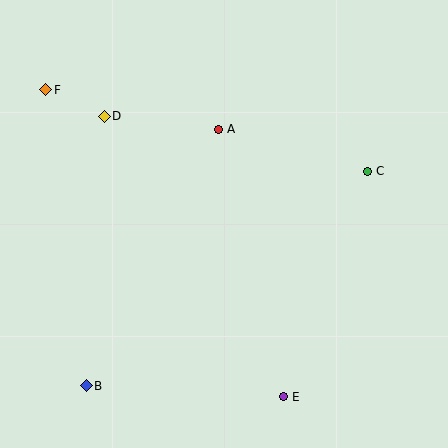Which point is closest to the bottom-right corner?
Point E is closest to the bottom-right corner.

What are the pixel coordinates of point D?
Point D is at (104, 116).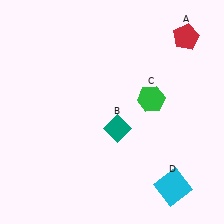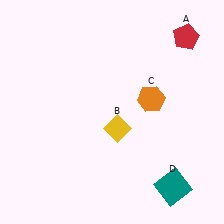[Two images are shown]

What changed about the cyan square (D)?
In Image 1, D is cyan. In Image 2, it changed to teal.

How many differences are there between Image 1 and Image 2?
There are 3 differences between the two images.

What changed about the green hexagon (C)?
In Image 1, C is green. In Image 2, it changed to orange.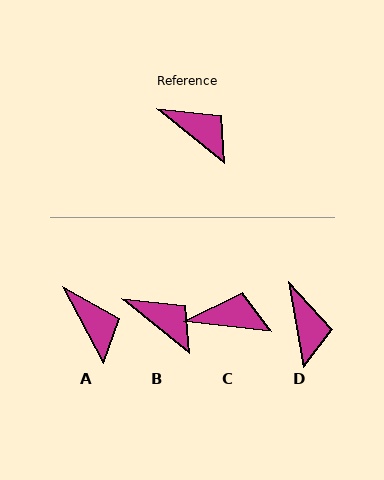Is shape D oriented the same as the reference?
No, it is off by about 41 degrees.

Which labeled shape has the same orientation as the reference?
B.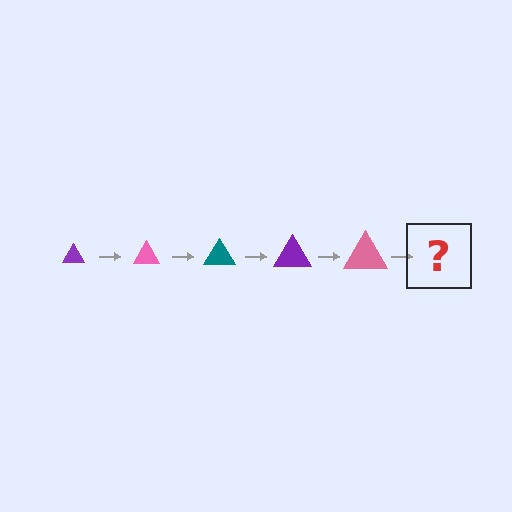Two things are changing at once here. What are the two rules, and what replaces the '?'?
The two rules are that the triangle grows larger each step and the color cycles through purple, pink, and teal. The '?' should be a teal triangle, larger than the previous one.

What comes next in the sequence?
The next element should be a teal triangle, larger than the previous one.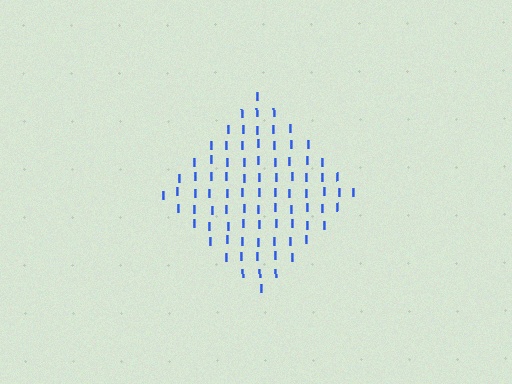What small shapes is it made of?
It is made of small letter I's.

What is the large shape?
The large shape is a diamond.